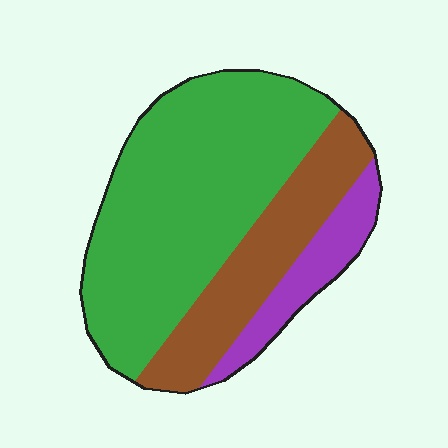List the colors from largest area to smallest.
From largest to smallest: green, brown, purple.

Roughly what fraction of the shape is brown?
Brown takes up between a sixth and a third of the shape.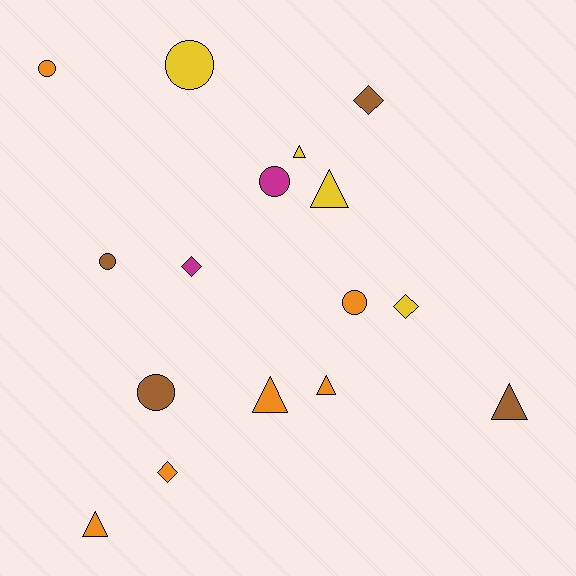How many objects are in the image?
There are 16 objects.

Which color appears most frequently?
Orange, with 6 objects.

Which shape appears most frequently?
Triangle, with 6 objects.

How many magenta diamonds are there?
There is 1 magenta diamond.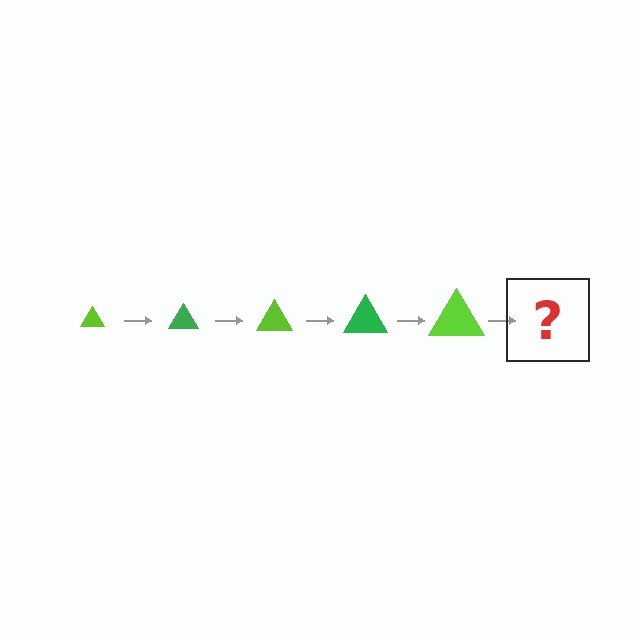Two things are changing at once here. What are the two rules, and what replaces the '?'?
The two rules are that the triangle grows larger each step and the color cycles through lime and green. The '?' should be a green triangle, larger than the previous one.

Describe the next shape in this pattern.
It should be a green triangle, larger than the previous one.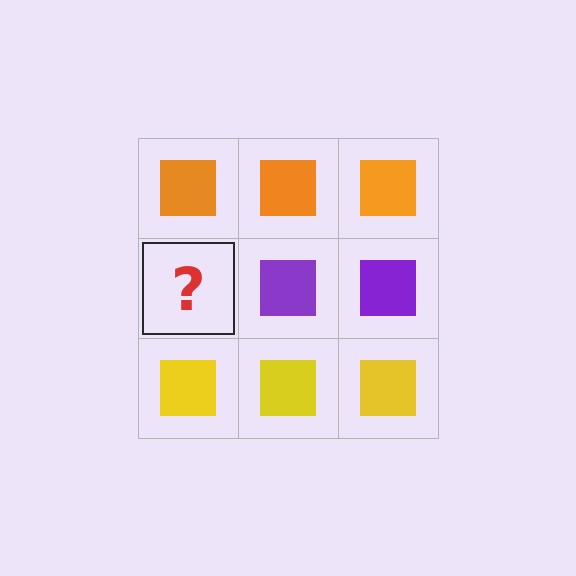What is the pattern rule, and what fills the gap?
The rule is that each row has a consistent color. The gap should be filled with a purple square.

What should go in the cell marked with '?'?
The missing cell should contain a purple square.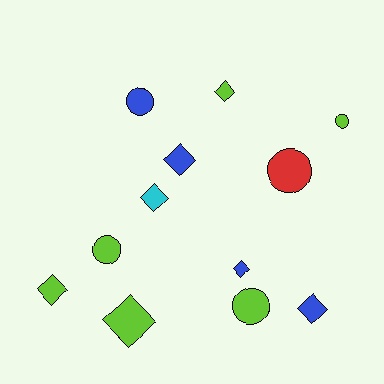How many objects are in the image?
There are 12 objects.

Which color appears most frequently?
Lime, with 6 objects.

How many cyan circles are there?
There are no cyan circles.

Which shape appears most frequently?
Diamond, with 7 objects.